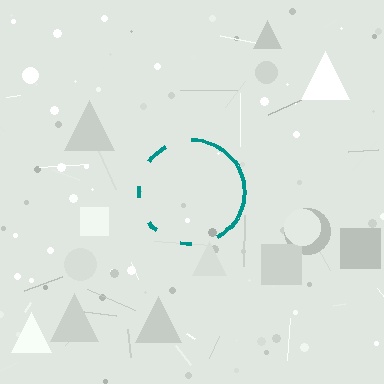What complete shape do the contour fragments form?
The contour fragments form a circle.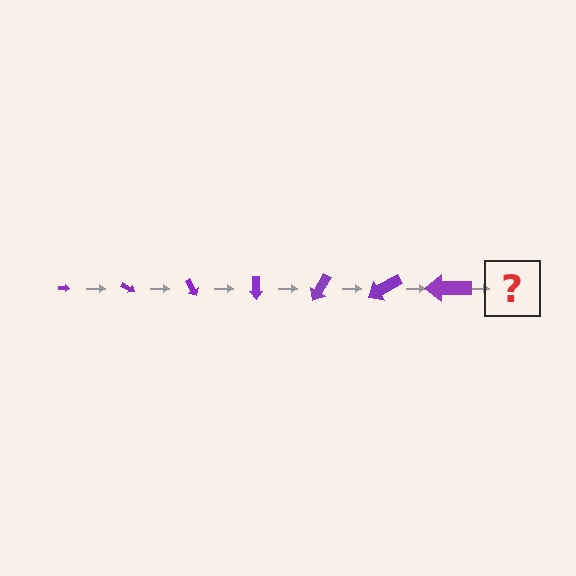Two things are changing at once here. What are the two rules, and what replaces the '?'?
The two rules are that the arrow grows larger each step and it rotates 30 degrees each step. The '?' should be an arrow, larger than the previous one and rotated 210 degrees from the start.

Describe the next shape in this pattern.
It should be an arrow, larger than the previous one and rotated 210 degrees from the start.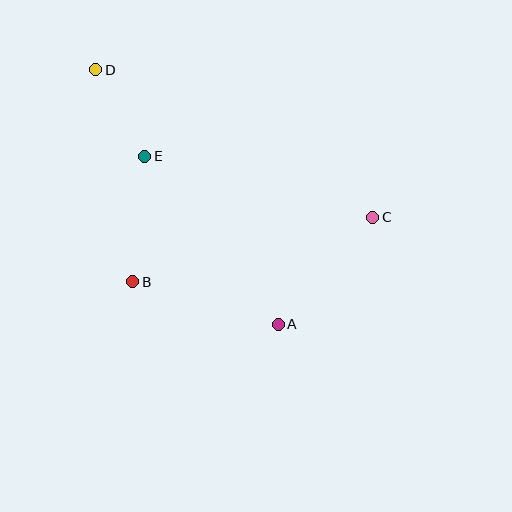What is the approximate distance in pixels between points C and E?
The distance between C and E is approximately 236 pixels.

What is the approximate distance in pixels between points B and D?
The distance between B and D is approximately 216 pixels.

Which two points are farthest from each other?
Points C and D are farthest from each other.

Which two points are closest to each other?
Points D and E are closest to each other.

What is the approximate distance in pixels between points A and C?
The distance between A and C is approximately 143 pixels.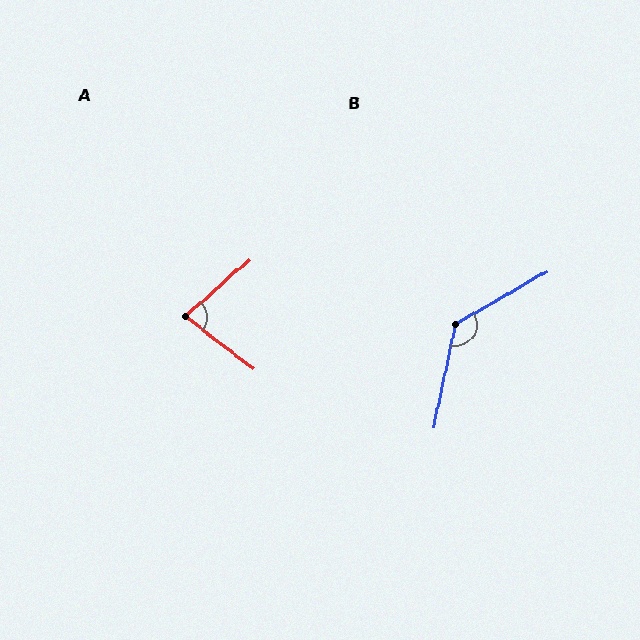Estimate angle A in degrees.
Approximately 79 degrees.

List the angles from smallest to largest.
A (79°), B (132°).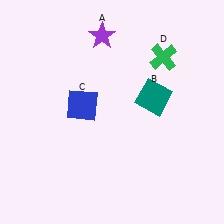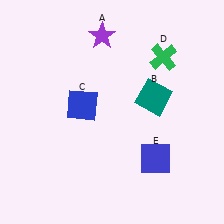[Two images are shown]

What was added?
A blue square (E) was added in Image 2.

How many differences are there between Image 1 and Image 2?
There is 1 difference between the two images.